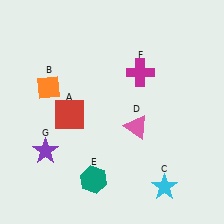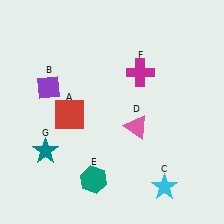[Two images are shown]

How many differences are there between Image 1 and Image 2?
There are 2 differences between the two images.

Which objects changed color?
B changed from orange to purple. G changed from purple to teal.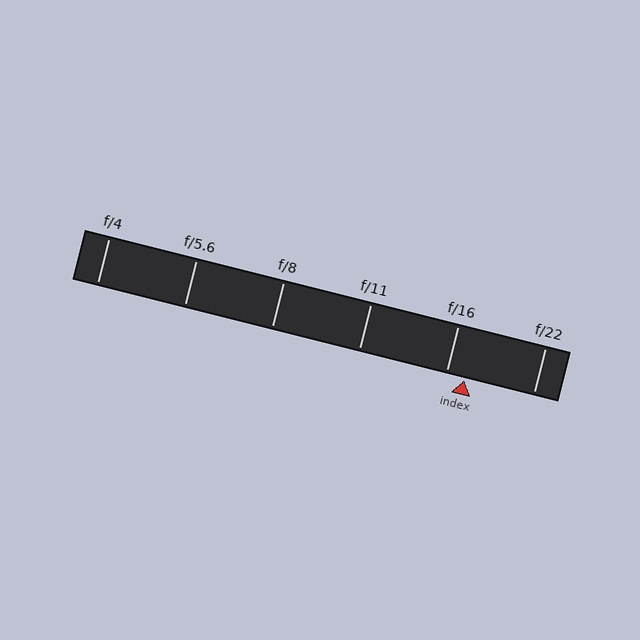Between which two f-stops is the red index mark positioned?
The index mark is between f/16 and f/22.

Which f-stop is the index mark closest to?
The index mark is closest to f/16.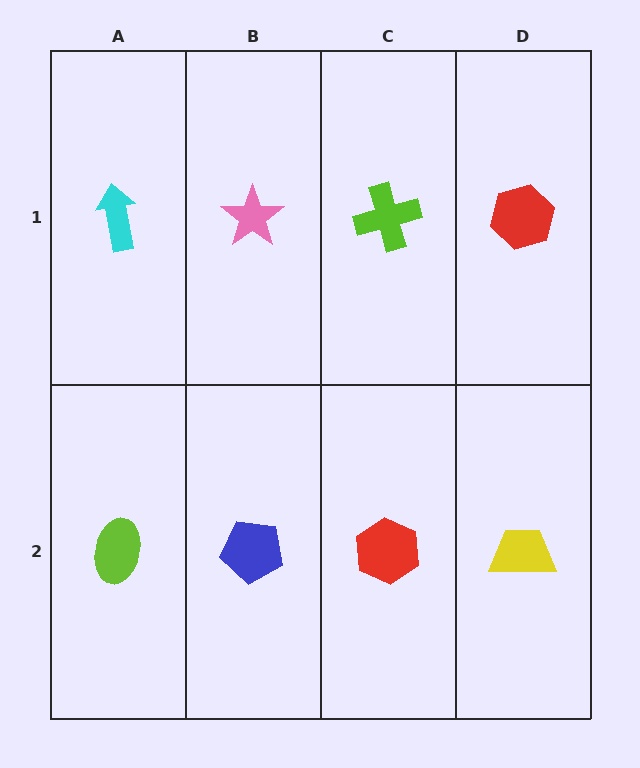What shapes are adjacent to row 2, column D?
A red hexagon (row 1, column D), a red hexagon (row 2, column C).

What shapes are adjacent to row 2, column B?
A pink star (row 1, column B), a lime ellipse (row 2, column A), a red hexagon (row 2, column C).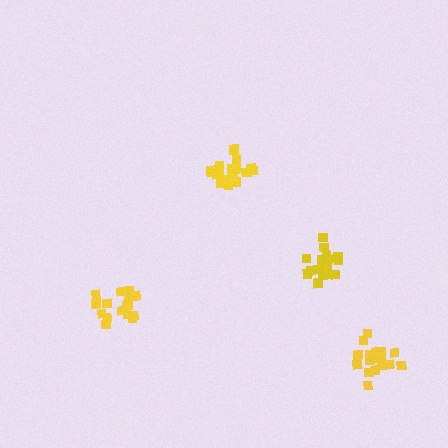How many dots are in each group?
Group 1: 16 dots, Group 2: 21 dots, Group 3: 18 dots, Group 4: 19 dots (74 total).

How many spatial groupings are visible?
There are 4 spatial groupings.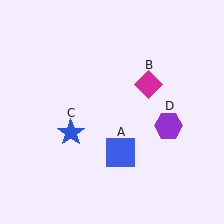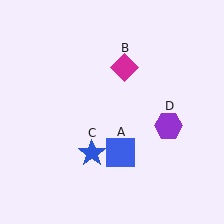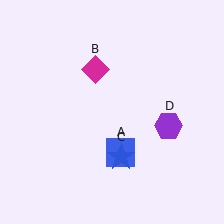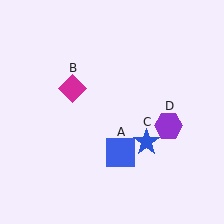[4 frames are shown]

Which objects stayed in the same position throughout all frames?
Blue square (object A) and purple hexagon (object D) remained stationary.